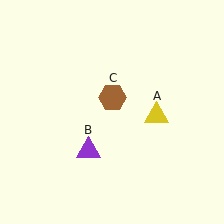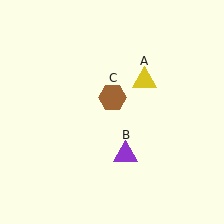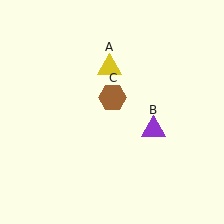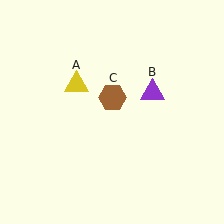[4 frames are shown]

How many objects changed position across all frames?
2 objects changed position: yellow triangle (object A), purple triangle (object B).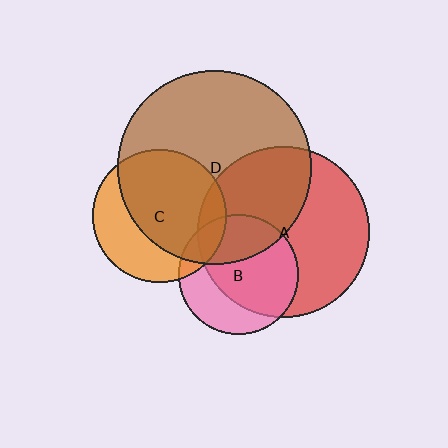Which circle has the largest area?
Circle D (brown).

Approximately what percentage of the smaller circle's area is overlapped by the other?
Approximately 40%.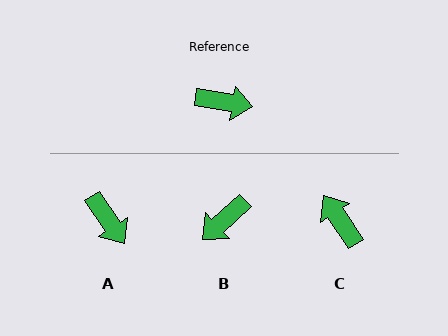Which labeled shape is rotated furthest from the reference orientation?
C, about 134 degrees away.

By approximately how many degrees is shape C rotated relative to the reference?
Approximately 134 degrees counter-clockwise.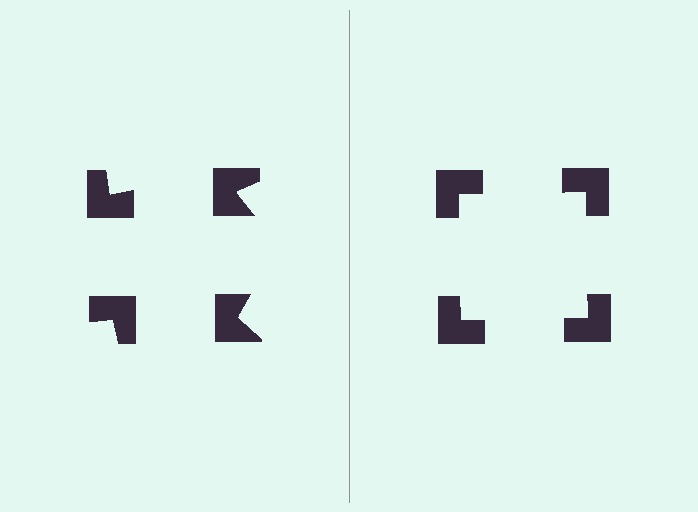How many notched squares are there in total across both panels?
8 — 4 on each side.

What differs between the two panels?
The notched squares are positioned identically on both sides; only the wedge orientations differ. On the right they align to a square; on the left they are misaligned.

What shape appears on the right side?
An illusory square.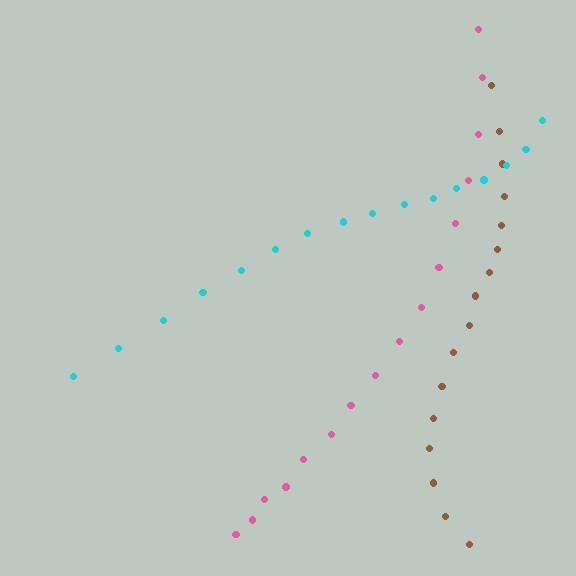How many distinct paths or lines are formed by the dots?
There are 3 distinct paths.